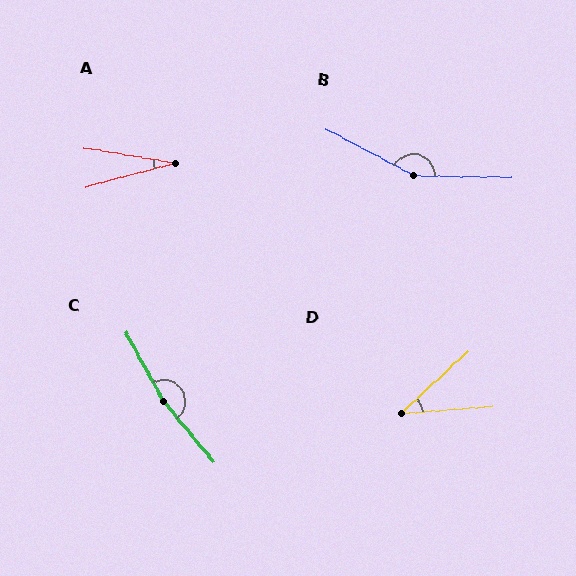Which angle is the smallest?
A, at approximately 24 degrees.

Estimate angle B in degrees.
Approximately 154 degrees.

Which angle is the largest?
C, at approximately 169 degrees.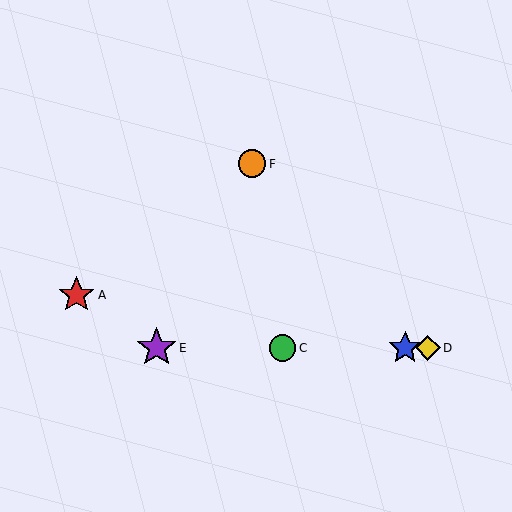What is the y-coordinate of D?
Object D is at y≈348.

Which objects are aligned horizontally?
Objects B, C, D, E are aligned horizontally.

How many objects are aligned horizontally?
4 objects (B, C, D, E) are aligned horizontally.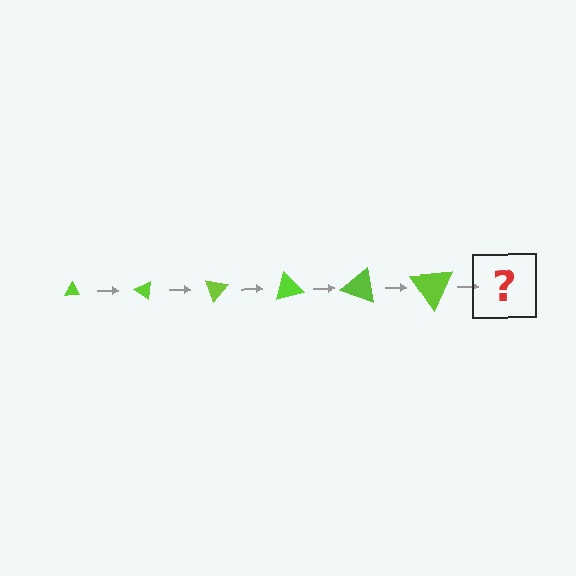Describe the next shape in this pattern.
It should be a triangle, larger than the previous one and rotated 210 degrees from the start.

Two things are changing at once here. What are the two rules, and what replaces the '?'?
The two rules are that the triangle grows larger each step and it rotates 35 degrees each step. The '?' should be a triangle, larger than the previous one and rotated 210 degrees from the start.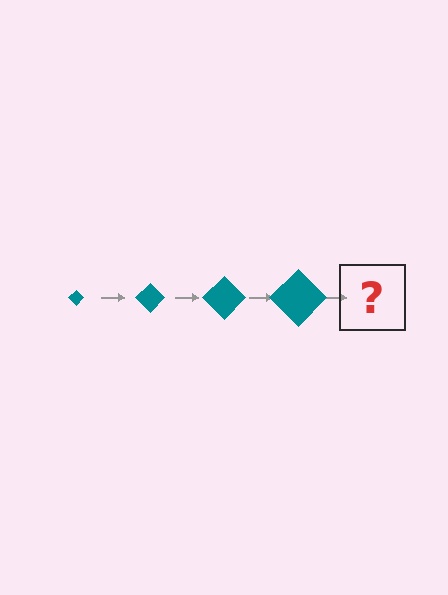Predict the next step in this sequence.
The next step is a teal diamond, larger than the previous one.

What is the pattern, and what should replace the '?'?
The pattern is that the diamond gets progressively larger each step. The '?' should be a teal diamond, larger than the previous one.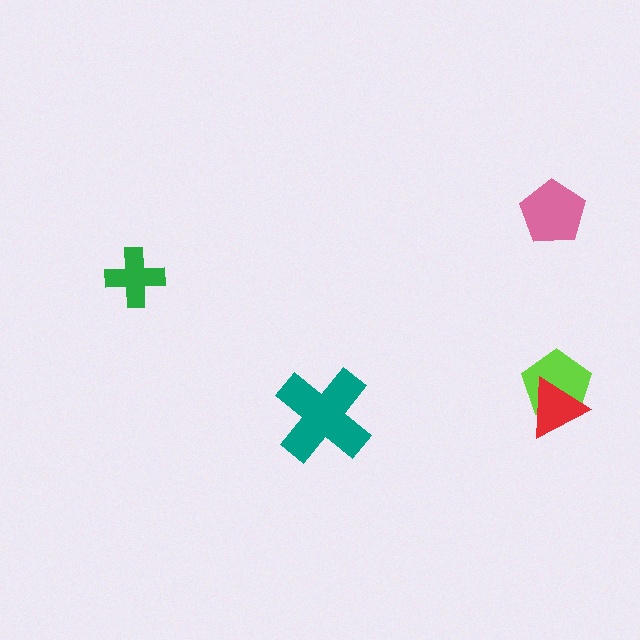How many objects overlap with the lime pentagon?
1 object overlaps with the lime pentagon.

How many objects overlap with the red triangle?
1 object overlaps with the red triangle.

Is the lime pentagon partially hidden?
Yes, it is partially covered by another shape.